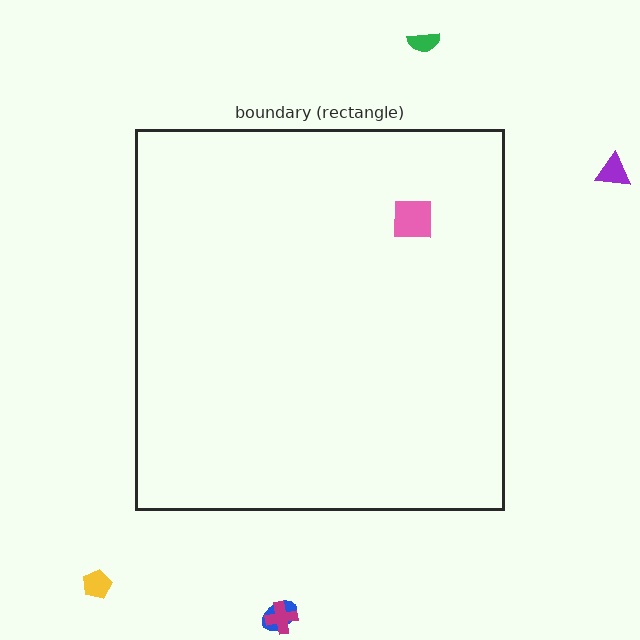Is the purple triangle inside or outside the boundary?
Outside.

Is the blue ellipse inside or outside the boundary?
Outside.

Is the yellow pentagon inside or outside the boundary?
Outside.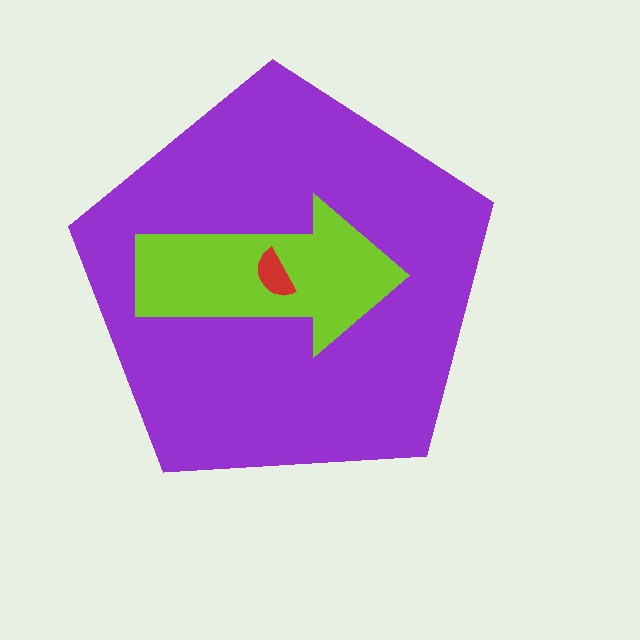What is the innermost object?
The red semicircle.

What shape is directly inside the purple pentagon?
The lime arrow.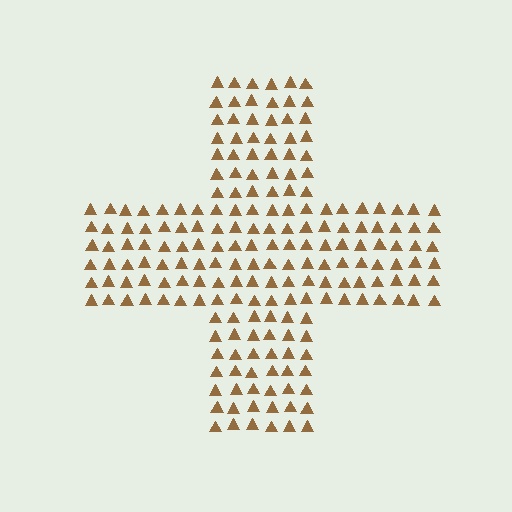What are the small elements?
The small elements are triangles.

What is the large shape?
The large shape is a cross.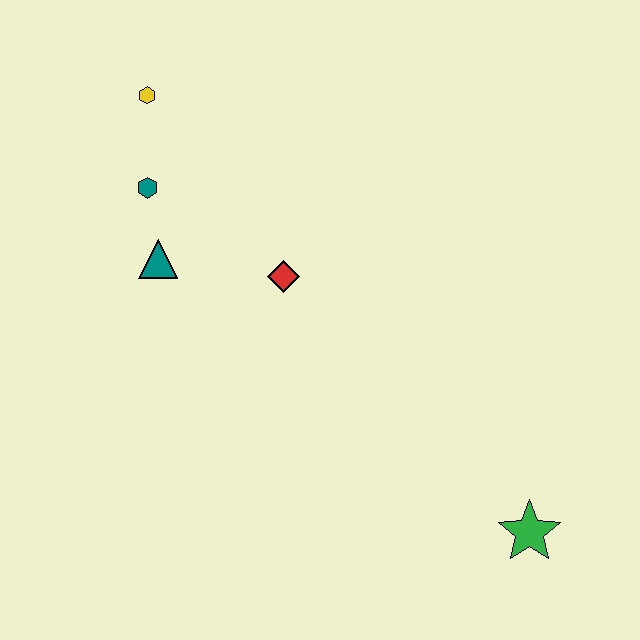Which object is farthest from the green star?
The yellow hexagon is farthest from the green star.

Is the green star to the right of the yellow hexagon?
Yes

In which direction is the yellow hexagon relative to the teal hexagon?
The yellow hexagon is above the teal hexagon.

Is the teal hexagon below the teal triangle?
No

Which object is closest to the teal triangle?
The teal hexagon is closest to the teal triangle.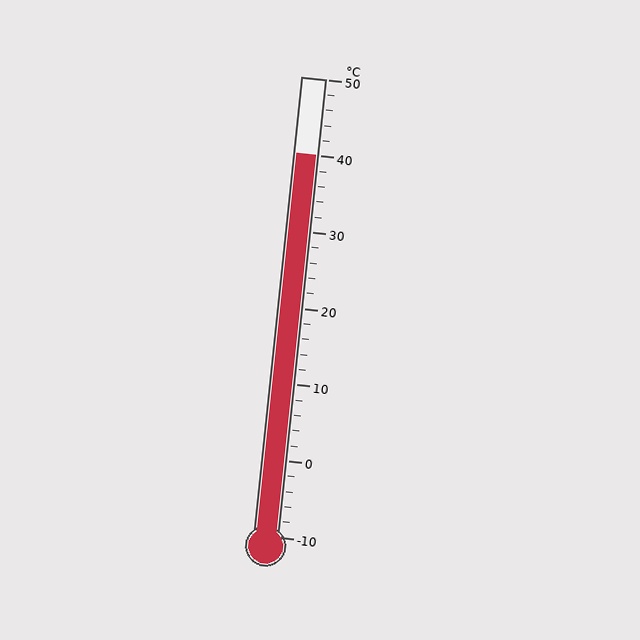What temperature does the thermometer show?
The thermometer shows approximately 40°C.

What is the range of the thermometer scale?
The thermometer scale ranges from -10°C to 50°C.